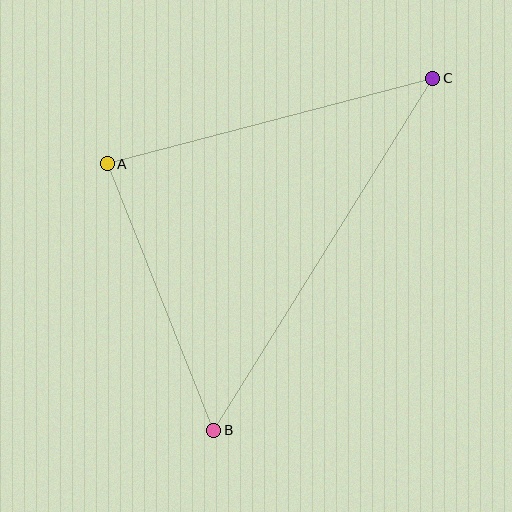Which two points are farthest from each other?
Points B and C are farthest from each other.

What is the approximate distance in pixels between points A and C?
The distance between A and C is approximately 336 pixels.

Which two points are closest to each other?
Points A and B are closest to each other.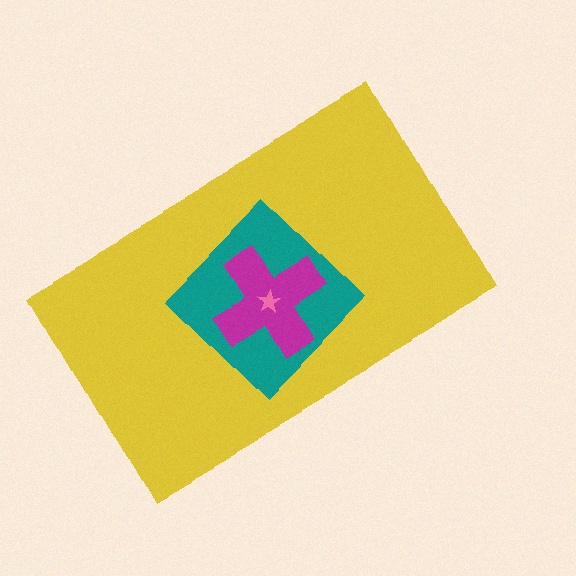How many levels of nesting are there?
4.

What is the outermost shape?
The yellow rectangle.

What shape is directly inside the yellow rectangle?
The teal diamond.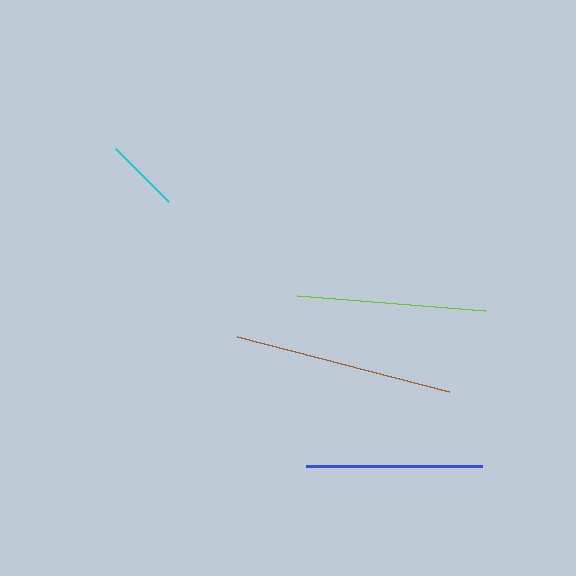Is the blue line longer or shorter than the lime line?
The lime line is longer than the blue line.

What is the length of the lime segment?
The lime segment is approximately 189 pixels long.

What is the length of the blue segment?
The blue segment is approximately 177 pixels long.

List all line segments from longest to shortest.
From longest to shortest: brown, lime, blue, cyan.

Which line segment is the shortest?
The cyan line is the shortest at approximately 74 pixels.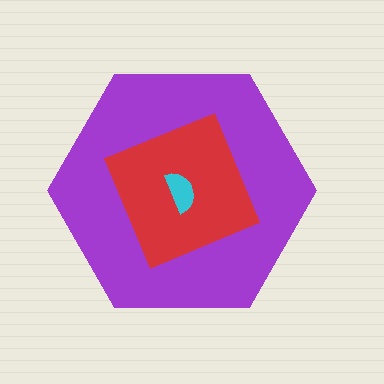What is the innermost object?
The cyan semicircle.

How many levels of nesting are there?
3.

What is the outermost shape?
The purple hexagon.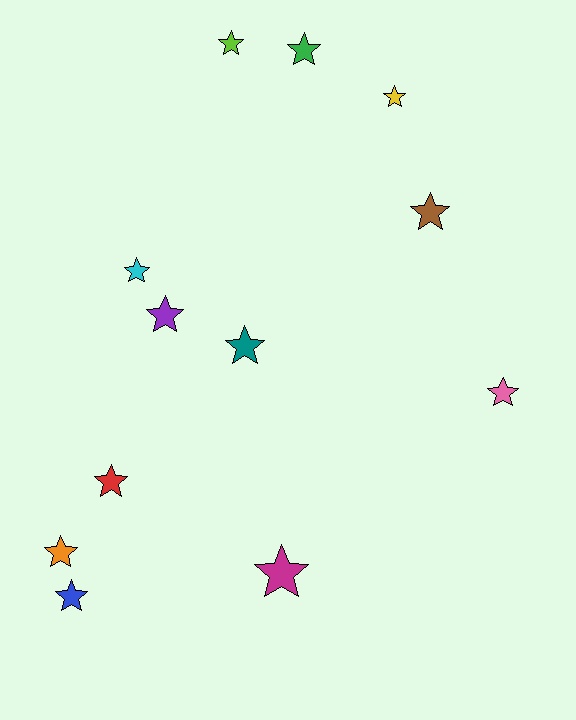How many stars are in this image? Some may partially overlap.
There are 12 stars.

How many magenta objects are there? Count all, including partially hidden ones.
There is 1 magenta object.